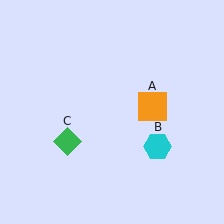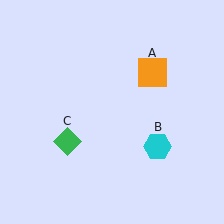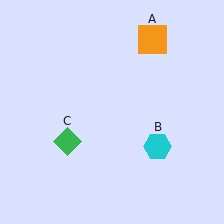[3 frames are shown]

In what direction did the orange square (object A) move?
The orange square (object A) moved up.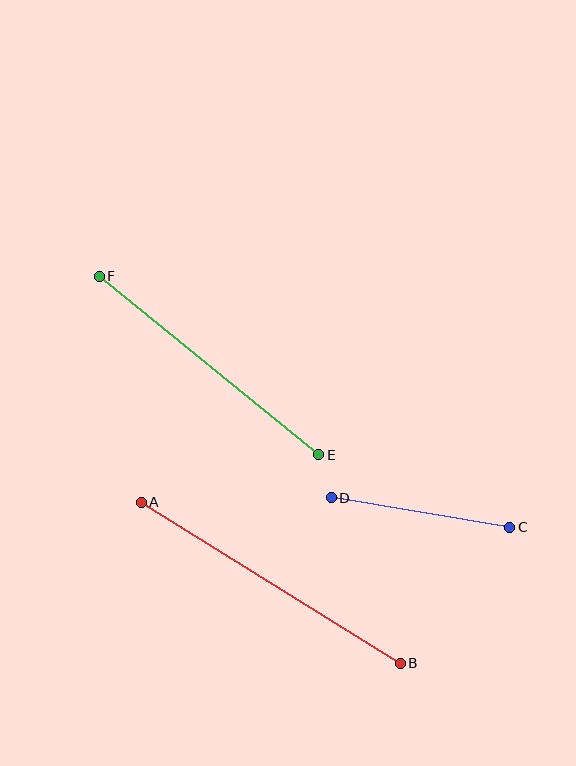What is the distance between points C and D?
The distance is approximately 181 pixels.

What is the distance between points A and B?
The distance is approximately 305 pixels.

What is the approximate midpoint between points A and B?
The midpoint is at approximately (271, 583) pixels.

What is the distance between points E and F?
The distance is approximately 283 pixels.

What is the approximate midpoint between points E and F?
The midpoint is at approximately (209, 366) pixels.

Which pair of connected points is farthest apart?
Points A and B are farthest apart.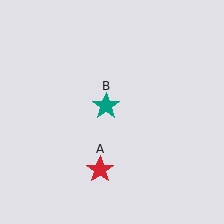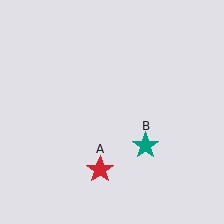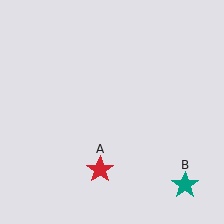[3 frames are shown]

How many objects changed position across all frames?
1 object changed position: teal star (object B).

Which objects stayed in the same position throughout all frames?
Red star (object A) remained stationary.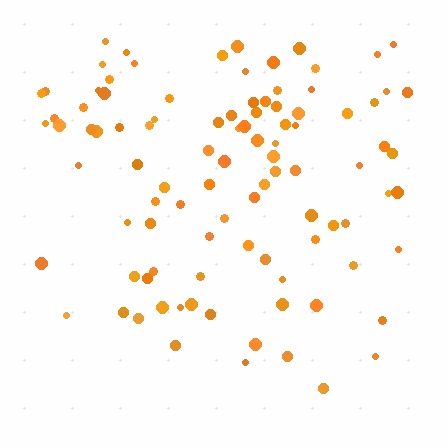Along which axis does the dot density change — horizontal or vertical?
Vertical.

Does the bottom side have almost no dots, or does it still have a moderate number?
Still a moderate number, just noticeably fewer than the top.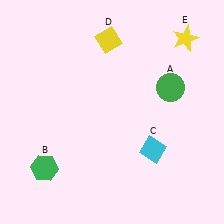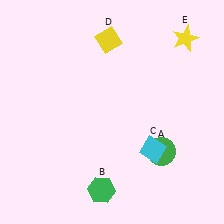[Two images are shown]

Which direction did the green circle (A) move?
The green circle (A) moved down.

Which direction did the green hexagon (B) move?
The green hexagon (B) moved right.